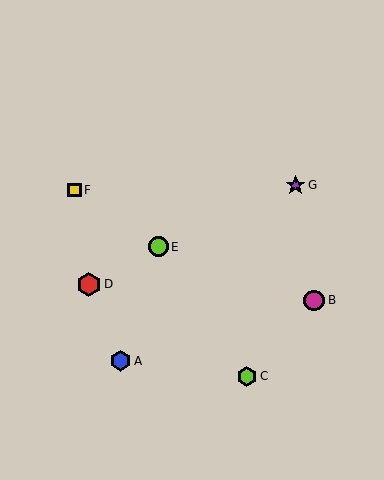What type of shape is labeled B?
Shape B is a magenta circle.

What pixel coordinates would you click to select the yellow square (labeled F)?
Click at (74, 190) to select the yellow square F.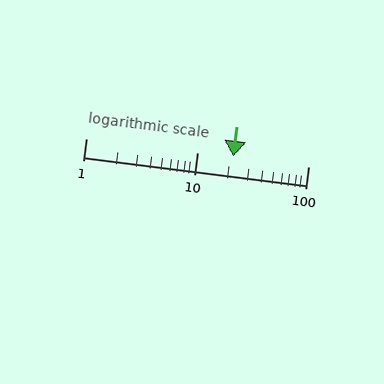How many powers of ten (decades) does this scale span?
The scale spans 2 decades, from 1 to 100.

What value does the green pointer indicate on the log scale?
The pointer indicates approximately 21.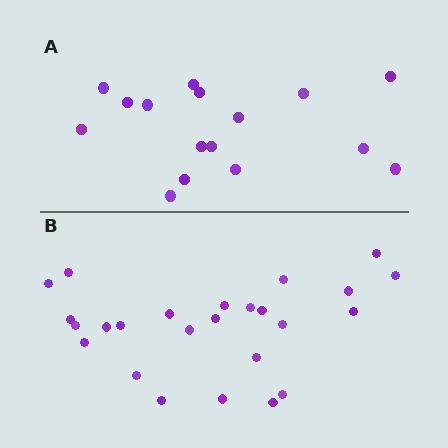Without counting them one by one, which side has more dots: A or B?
Region B (the bottom region) has more dots.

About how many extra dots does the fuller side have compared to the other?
Region B has roughly 8 or so more dots than region A.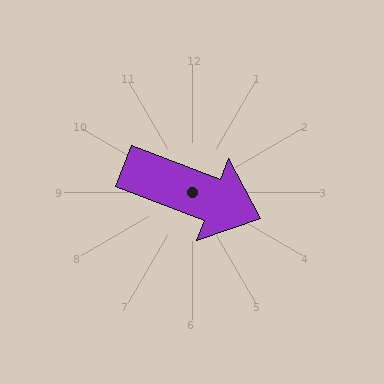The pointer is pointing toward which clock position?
Roughly 4 o'clock.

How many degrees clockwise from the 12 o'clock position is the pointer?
Approximately 111 degrees.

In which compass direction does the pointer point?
East.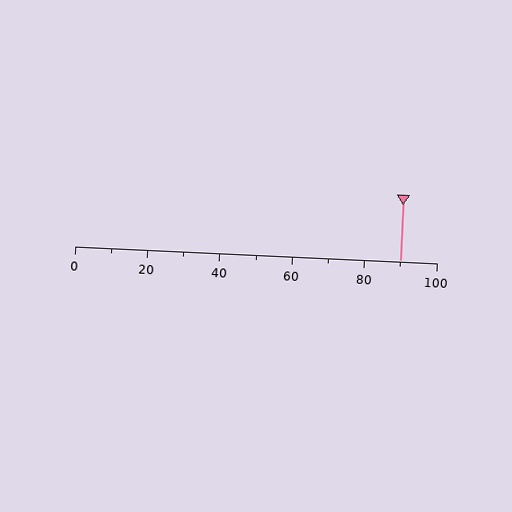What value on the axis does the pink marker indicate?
The marker indicates approximately 90.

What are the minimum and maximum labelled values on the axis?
The axis runs from 0 to 100.